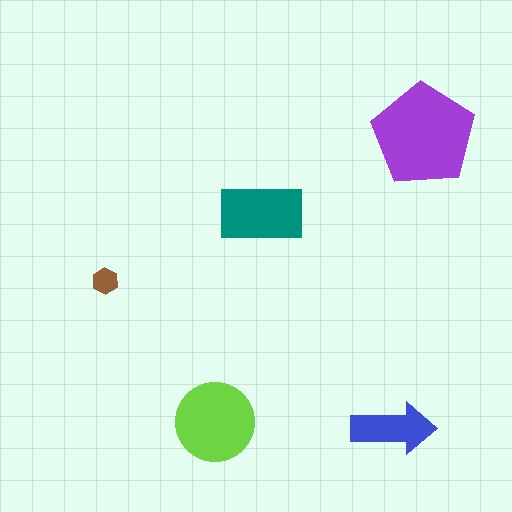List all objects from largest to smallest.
The purple pentagon, the lime circle, the teal rectangle, the blue arrow, the brown hexagon.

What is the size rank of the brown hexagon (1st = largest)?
5th.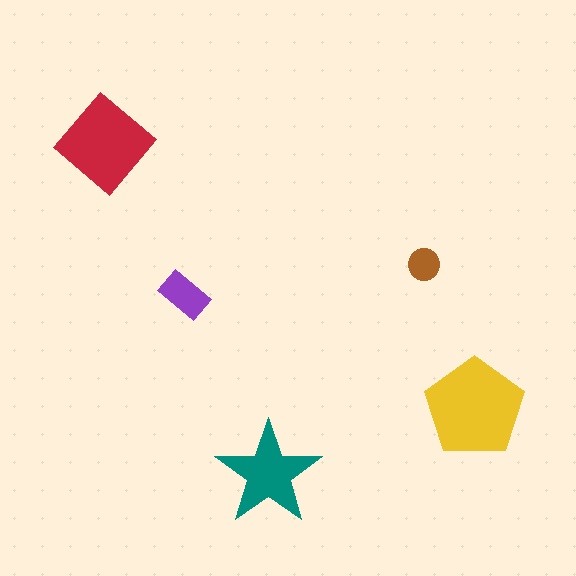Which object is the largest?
The yellow pentagon.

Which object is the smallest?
The brown circle.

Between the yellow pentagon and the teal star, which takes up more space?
The yellow pentagon.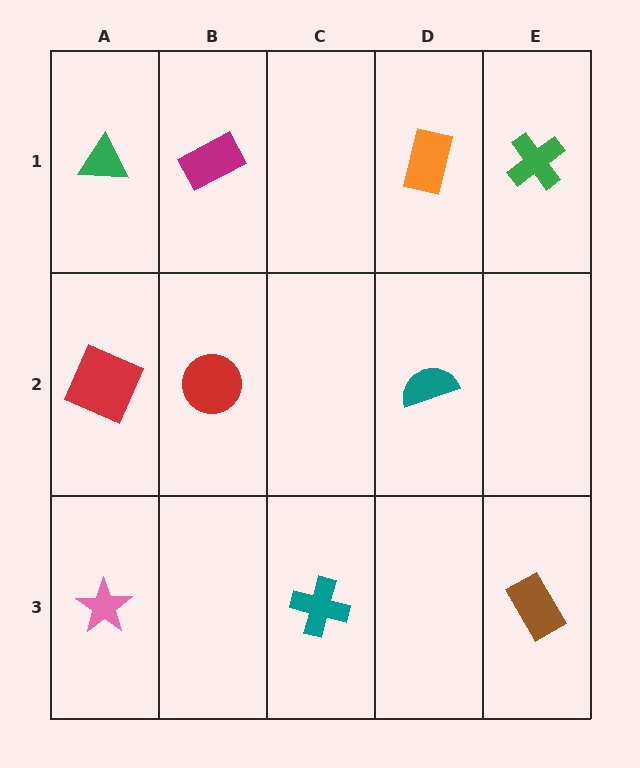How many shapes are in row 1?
4 shapes.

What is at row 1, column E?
A green cross.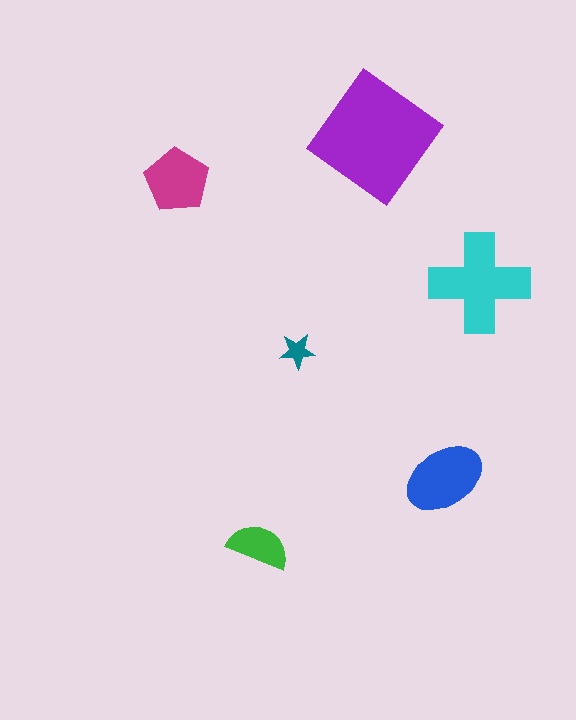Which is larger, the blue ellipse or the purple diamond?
The purple diamond.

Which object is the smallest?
The teal star.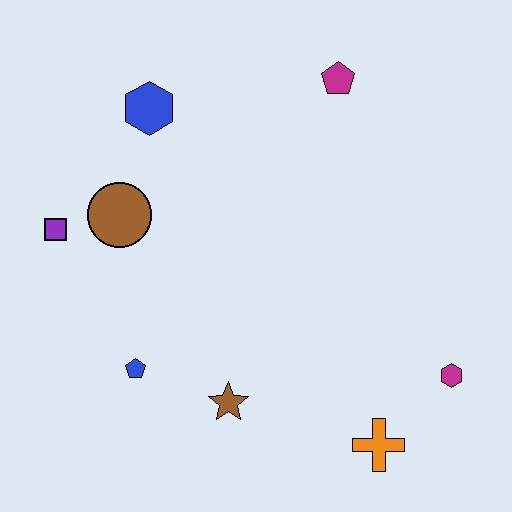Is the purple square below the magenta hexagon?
No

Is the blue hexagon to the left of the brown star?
Yes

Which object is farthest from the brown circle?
The magenta hexagon is farthest from the brown circle.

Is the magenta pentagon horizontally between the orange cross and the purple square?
Yes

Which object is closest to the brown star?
The blue pentagon is closest to the brown star.